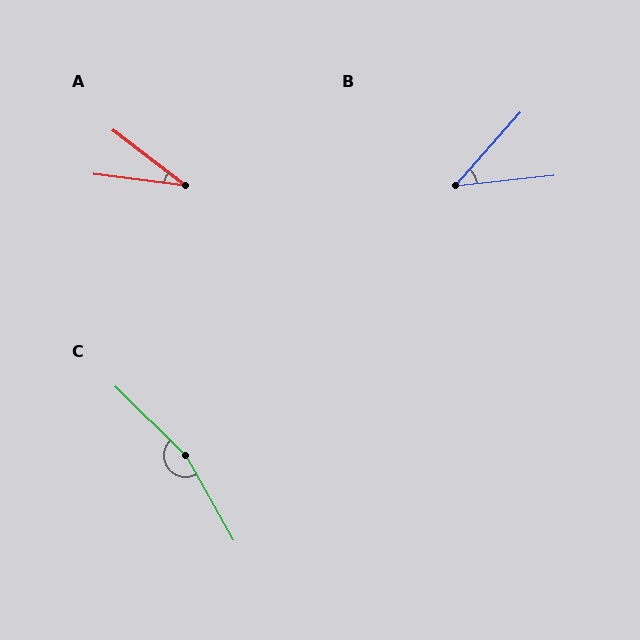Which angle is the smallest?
A, at approximately 30 degrees.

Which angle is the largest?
C, at approximately 164 degrees.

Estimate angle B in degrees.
Approximately 42 degrees.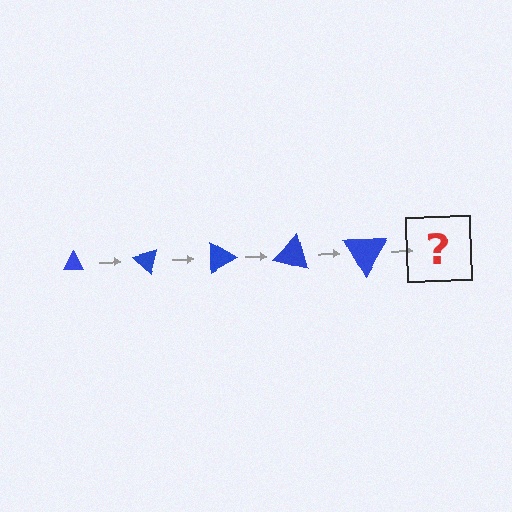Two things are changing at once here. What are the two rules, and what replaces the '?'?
The two rules are that the triangle grows larger each step and it rotates 45 degrees each step. The '?' should be a triangle, larger than the previous one and rotated 225 degrees from the start.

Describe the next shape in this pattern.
It should be a triangle, larger than the previous one and rotated 225 degrees from the start.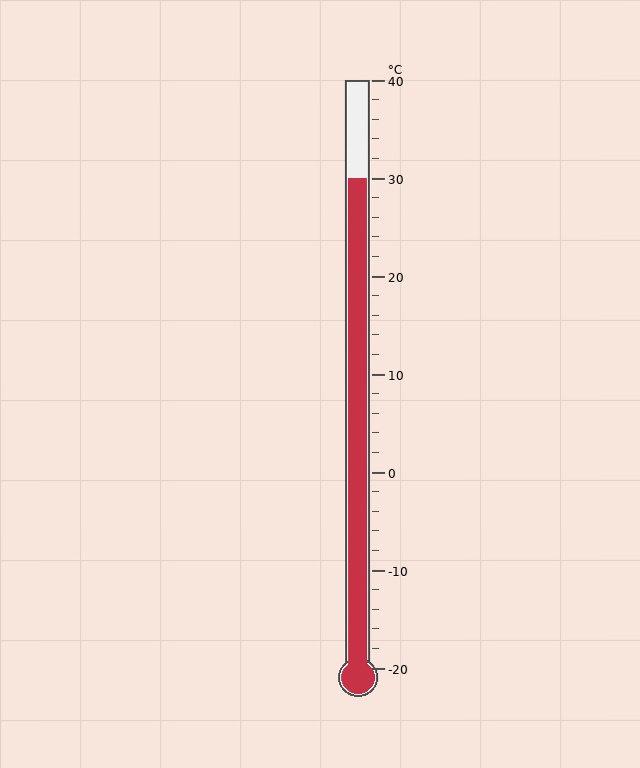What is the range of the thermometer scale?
The thermometer scale ranges from -20°C to 40°C.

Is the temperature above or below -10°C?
The temperature is above -10°C.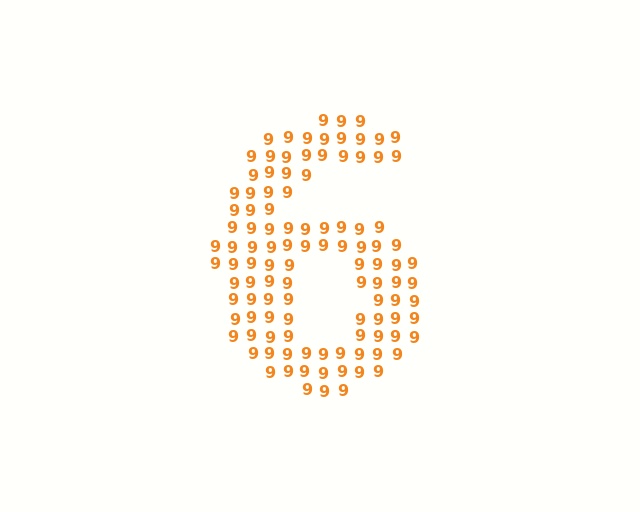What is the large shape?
The large shape is the digit 6.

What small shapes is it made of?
It is made of small digit 9's.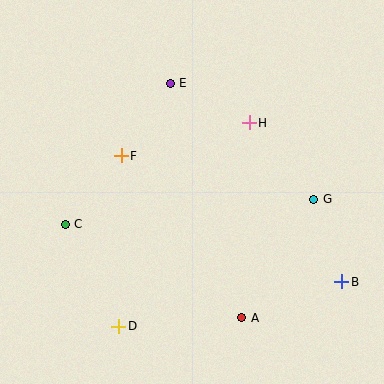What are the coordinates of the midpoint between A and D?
The midpoint between A and D is at (180, 322).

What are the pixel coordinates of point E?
Point E is at (170, 83).